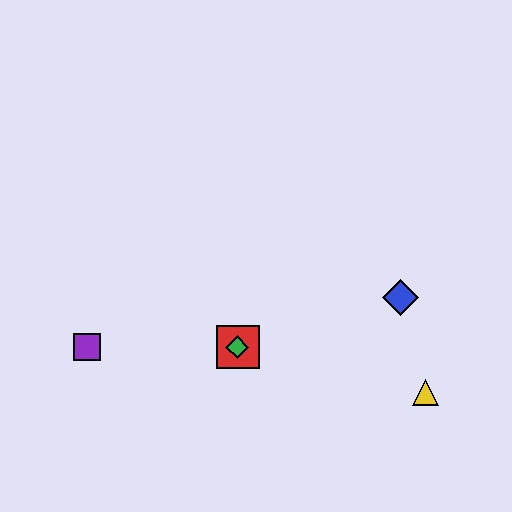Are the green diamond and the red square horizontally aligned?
Yes, both are at y≈347.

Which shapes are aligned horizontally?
The red square, the green diamond, the purple square are aligned horizontally.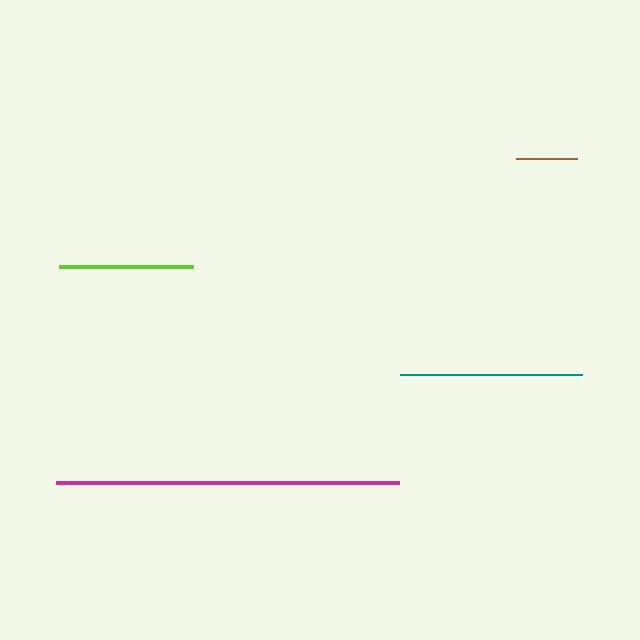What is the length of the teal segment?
The teal segment is approximately 182 pixels long.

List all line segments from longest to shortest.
From longest to shortest: magenta, teal, lime, brown.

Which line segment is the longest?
The magenta line is the longest at approximately 343 pixels.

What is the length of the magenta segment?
The magenta segment is approximately 343 pixels long.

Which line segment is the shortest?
The brown line is the shortest at approximately 62 pixels.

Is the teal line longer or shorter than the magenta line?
The magenta line is longer than the teal line.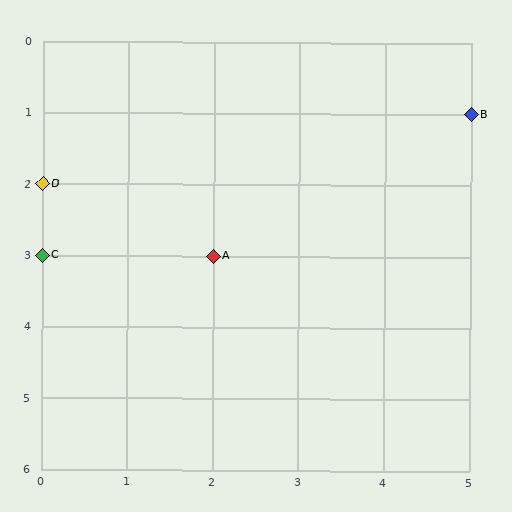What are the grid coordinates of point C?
Point C is at grid coordinates (0, 3).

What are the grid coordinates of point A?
Point A is at grid coordinates (2, 3).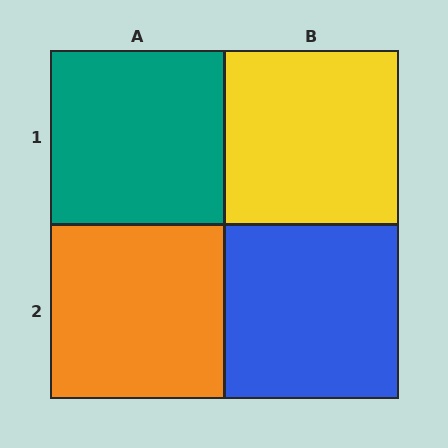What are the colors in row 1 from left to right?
Teal, yellow.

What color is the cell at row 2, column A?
Orange.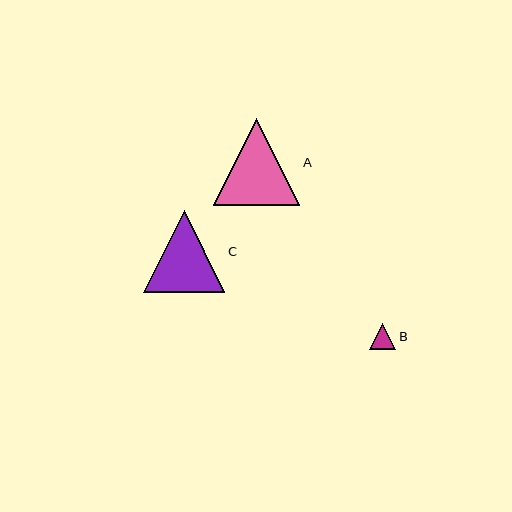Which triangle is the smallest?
Triangle B is the smallest with a size of approximately 26 pixels.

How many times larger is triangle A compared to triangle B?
Triangle A is approximately 3.3 times the size of triangle B.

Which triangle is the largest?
Triangle A is the largest with a size of approximately 87 pixels.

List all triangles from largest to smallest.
From largest to smallest: A, C, B.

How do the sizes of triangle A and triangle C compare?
Triangle A and triangle C are approximately the same size.